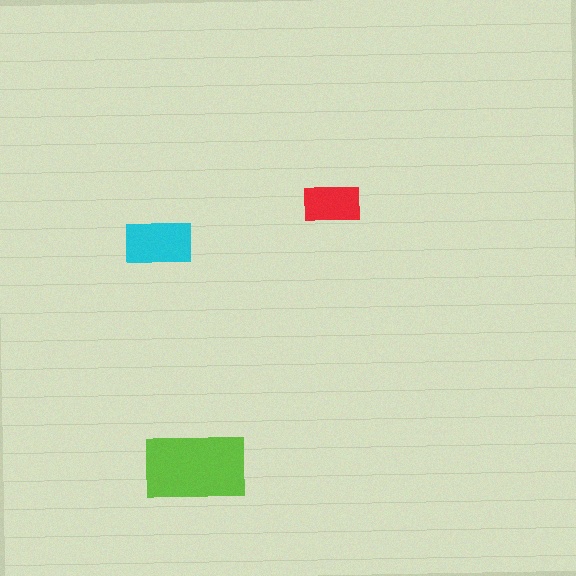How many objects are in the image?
There are 3 objects in the image.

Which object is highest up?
The red rectangle is topmost.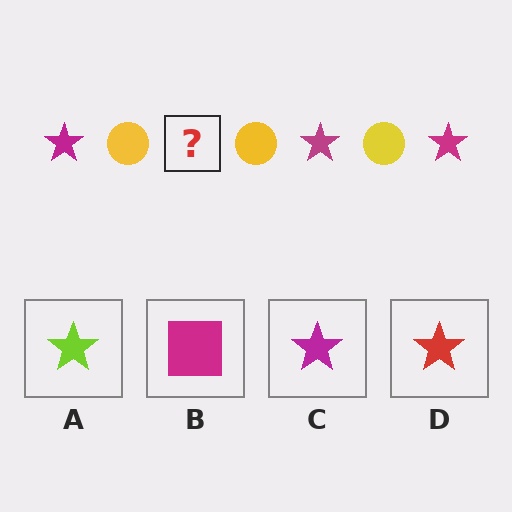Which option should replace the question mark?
Option C.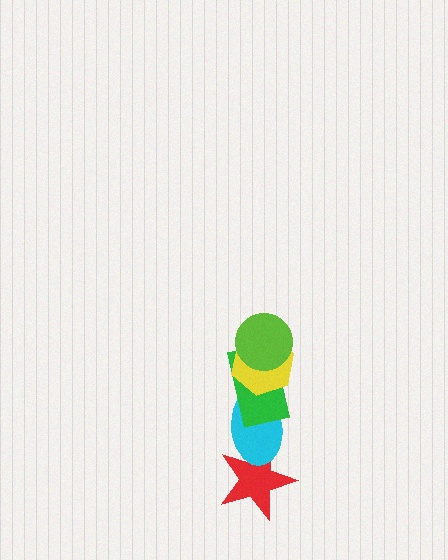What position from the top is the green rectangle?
The green rectangle is 3rd from the top.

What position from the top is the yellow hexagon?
The yellow hexagon is 2nd from the top.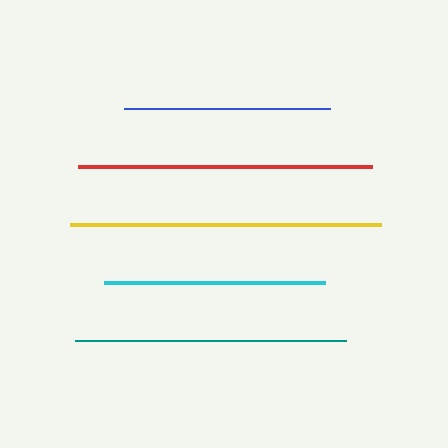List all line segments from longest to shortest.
From longest to shortest: yellow, red, teal, cyan, blue.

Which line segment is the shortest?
The blue line is the shortest at approximately 206 pixels.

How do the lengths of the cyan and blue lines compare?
The cyan and blue lines are approximately the same length.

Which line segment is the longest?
The yellow line is the longest at approximately 311 pixels.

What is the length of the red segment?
The red segment is approximately 294 pixels long.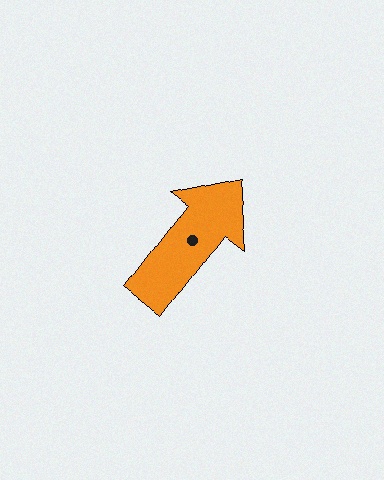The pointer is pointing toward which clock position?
Roughly 1 o'clock.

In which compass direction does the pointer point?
Northeast.